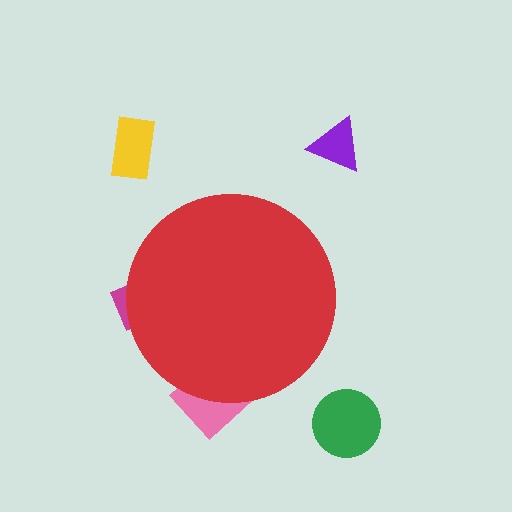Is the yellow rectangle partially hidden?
No, the yellow rectangle is fully visible.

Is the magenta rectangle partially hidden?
Yes, the magenta rectangle is partially hidden behind the red circle.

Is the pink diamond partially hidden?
Yes, the pink diamond is partially hidden behind the red circle.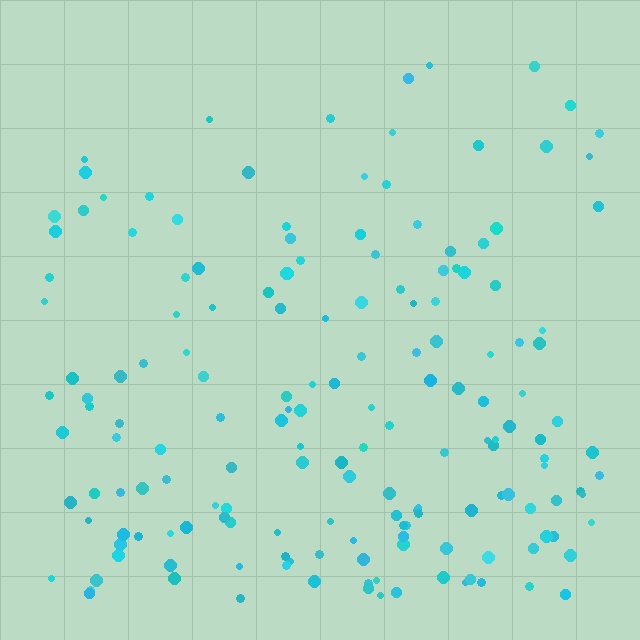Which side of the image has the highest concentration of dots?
The bottom.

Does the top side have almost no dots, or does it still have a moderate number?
Still a moderate number, just noticeably fewer than the bottom.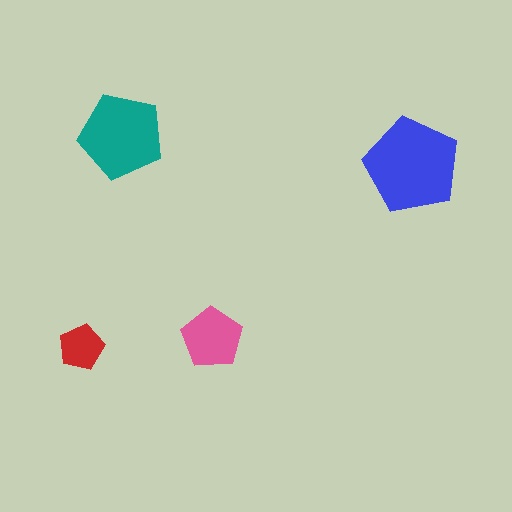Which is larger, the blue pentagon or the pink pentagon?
The blue one.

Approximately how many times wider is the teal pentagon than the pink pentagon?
About 1.5 times wider.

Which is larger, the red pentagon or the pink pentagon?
The pink one.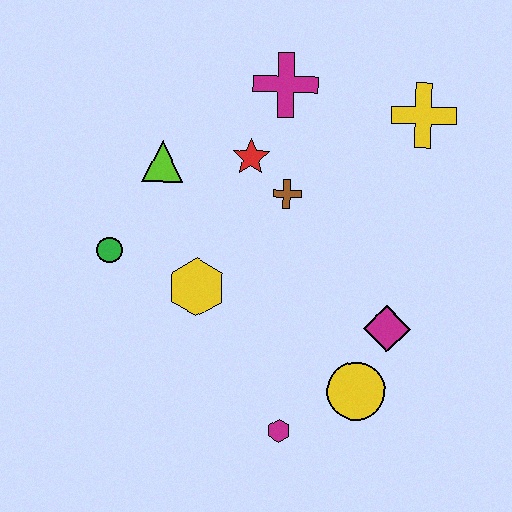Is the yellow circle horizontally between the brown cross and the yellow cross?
Yes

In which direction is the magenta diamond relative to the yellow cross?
The magenta diamond is below the yellow cross.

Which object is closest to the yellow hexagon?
The green circle is closest to the yellow hexagon.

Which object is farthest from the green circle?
The yellow cross is farthest from the green circle.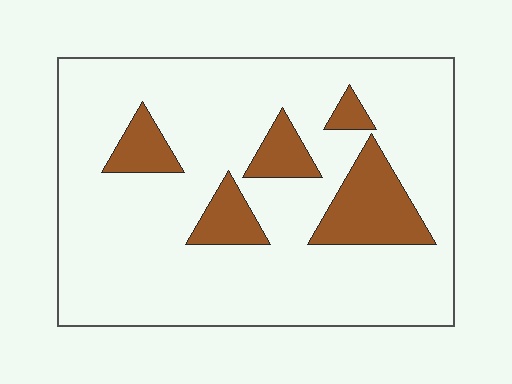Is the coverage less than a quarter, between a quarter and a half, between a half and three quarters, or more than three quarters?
Less than a quarter.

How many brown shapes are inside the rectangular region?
5.